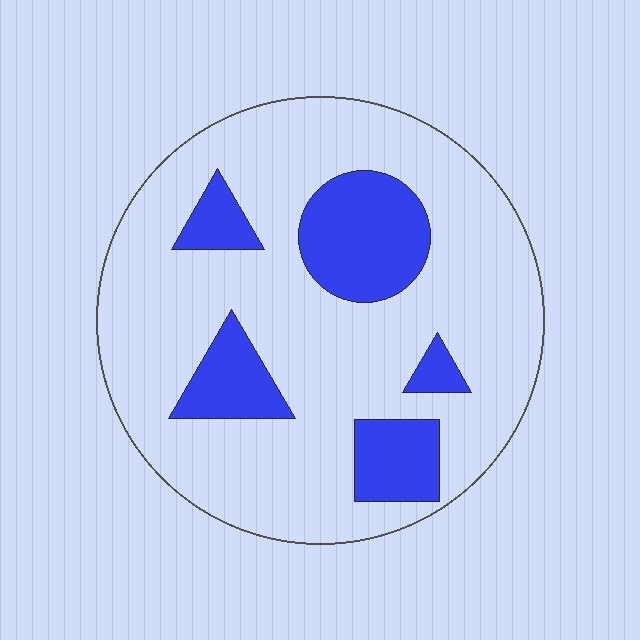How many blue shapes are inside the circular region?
5.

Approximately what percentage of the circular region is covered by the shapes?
Approximately 20%.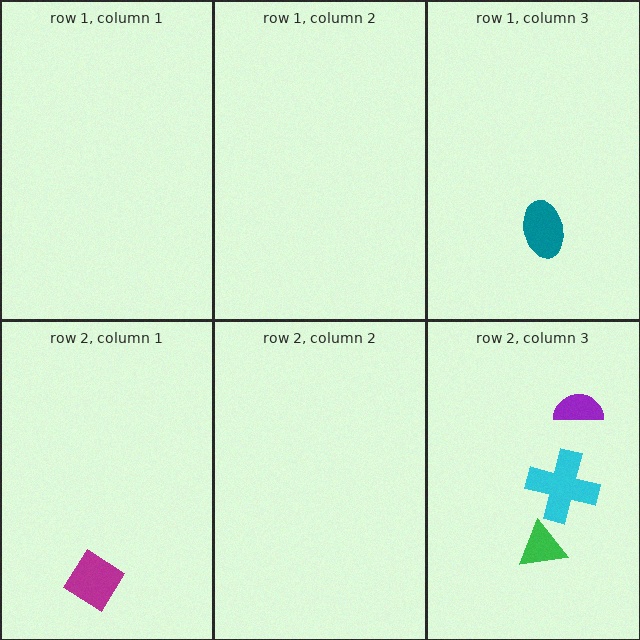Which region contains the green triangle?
The row 2, column 3 region.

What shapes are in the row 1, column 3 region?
The teal ellipse.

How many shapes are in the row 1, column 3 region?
1.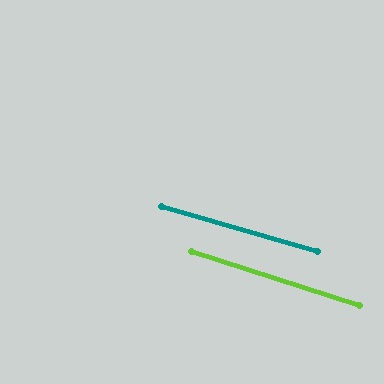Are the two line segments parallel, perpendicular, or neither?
Parallel — their directions differ by only 1.9°.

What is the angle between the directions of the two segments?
Approximately 2 degrees.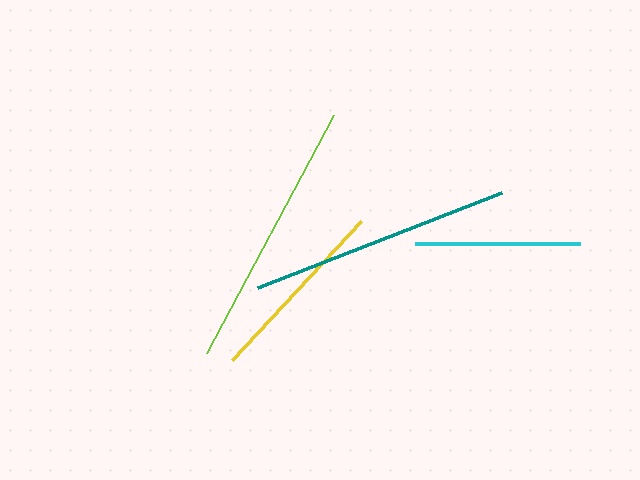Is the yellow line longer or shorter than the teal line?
The teal line is longer than the yellow line.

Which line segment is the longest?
The lime line is the longest at approximately 269 pixels.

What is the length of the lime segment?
The lime segment is approximately 269 pixels long.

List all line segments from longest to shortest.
From longest to shortest: lime, teal, yellow, cyan.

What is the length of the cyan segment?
The cyan segment is approximately 165 pixels long.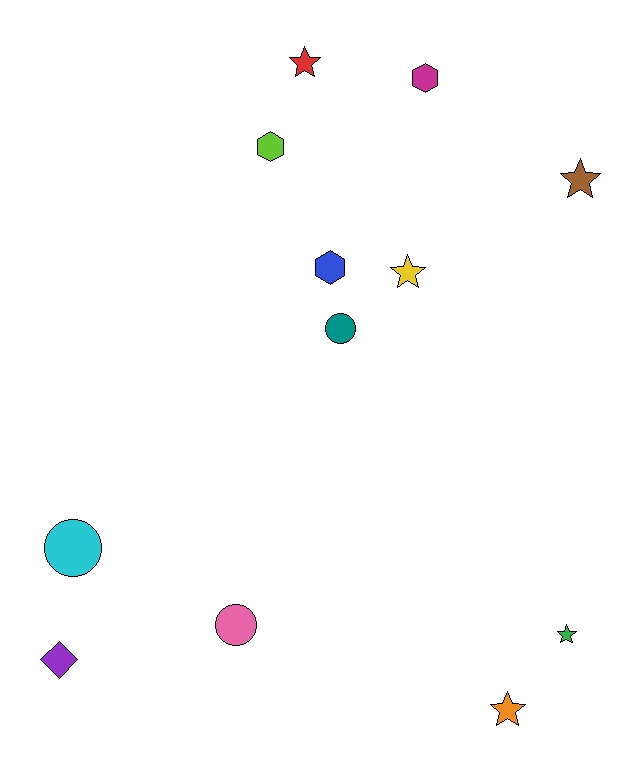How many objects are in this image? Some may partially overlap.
There are 12 objects.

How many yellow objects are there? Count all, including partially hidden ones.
There is 1 yellow object.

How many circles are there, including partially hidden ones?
There are 3 circles.